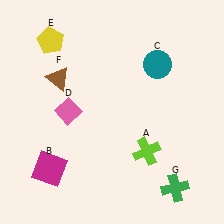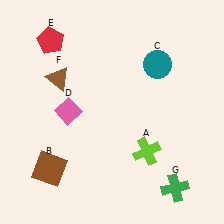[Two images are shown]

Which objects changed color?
B changed from magenta to brown. E changed from yellow to red.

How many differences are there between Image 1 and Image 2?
There are 2 differences between the two images.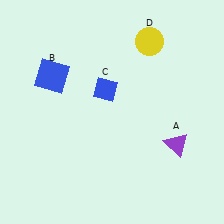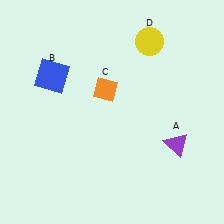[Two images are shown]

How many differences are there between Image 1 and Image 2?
There is 1 difference between the two images.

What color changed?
The diamond (C) changed from blue in Image 1 to orange in Image 2.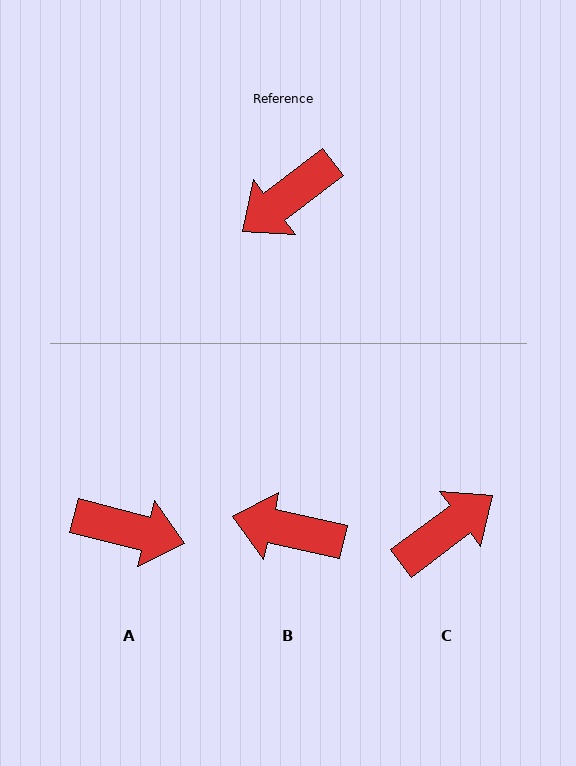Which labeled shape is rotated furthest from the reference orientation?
C, about 179 degrees away.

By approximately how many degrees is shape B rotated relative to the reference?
Approximately 50 degrees clockwise.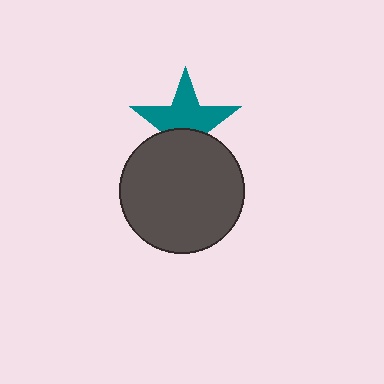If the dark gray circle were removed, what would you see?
You would see the complete teal star.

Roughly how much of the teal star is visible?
About half of it is visible (roughly 61%).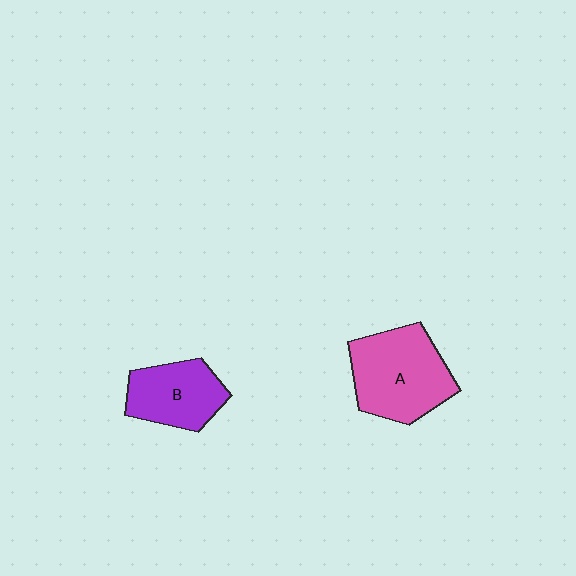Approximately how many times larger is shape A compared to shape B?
Approximately 1.4 times.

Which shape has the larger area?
Shape A (pink).